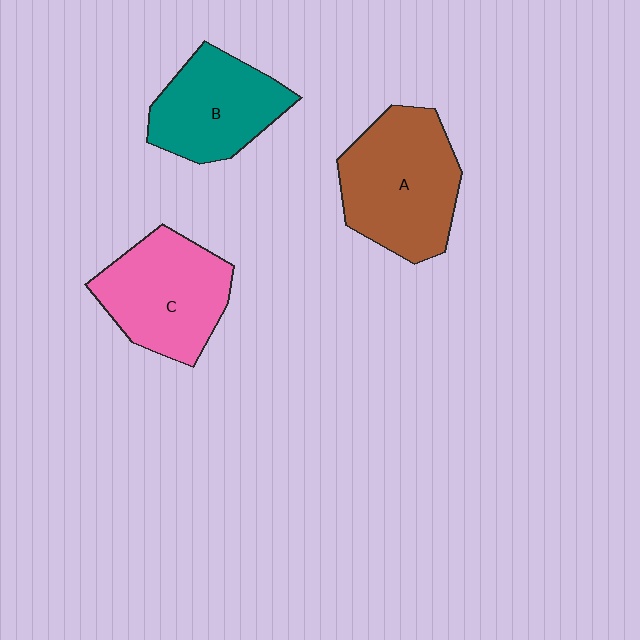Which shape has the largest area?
Shape A (brown).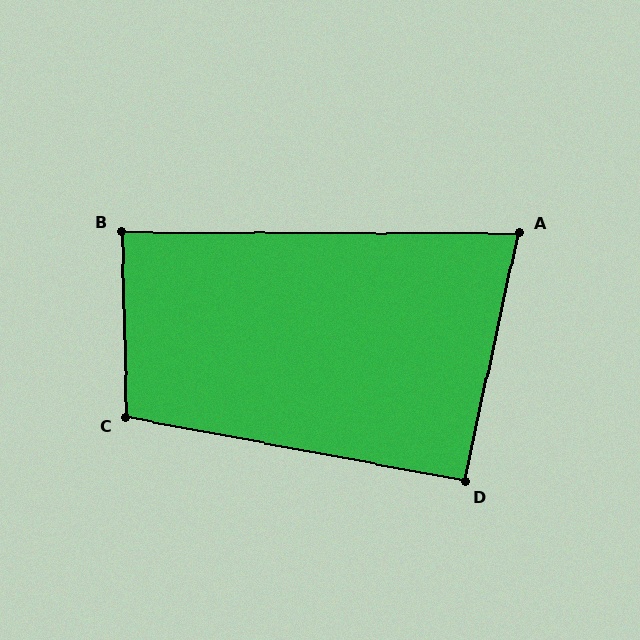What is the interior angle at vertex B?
Approximately 89 degrees (approximately right).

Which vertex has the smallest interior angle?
A, at approximately 78 degrees.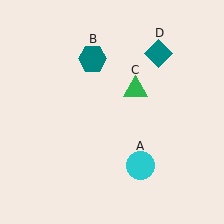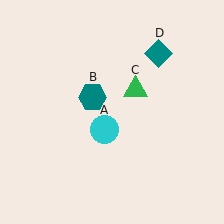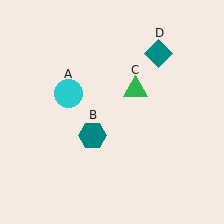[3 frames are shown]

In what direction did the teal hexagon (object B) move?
The teal hexagon (object B) moved down.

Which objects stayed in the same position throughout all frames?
Green triangle (object C) and teal diamond (object D) remained stationary.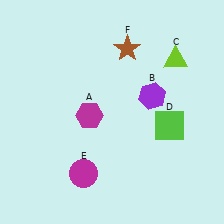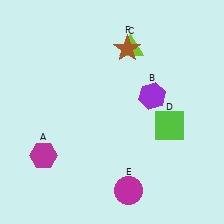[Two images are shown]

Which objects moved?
The objects that moved are: the magenta hexagon (A), the lime triangle (C), the magenta circle (E).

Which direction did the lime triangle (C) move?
The lime triangle (C) moved left.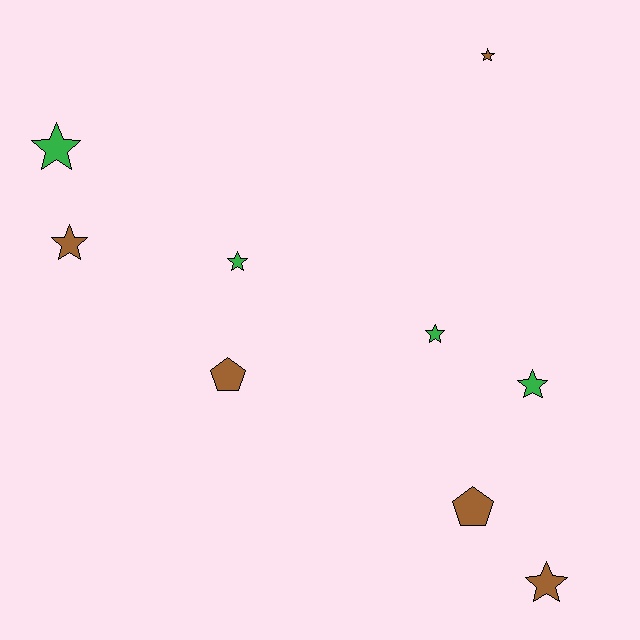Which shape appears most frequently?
Star, with 7 objects.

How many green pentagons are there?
There are no green pentagons.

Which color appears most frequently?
Brown, with 5 objects.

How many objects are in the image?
There are 9 objects.